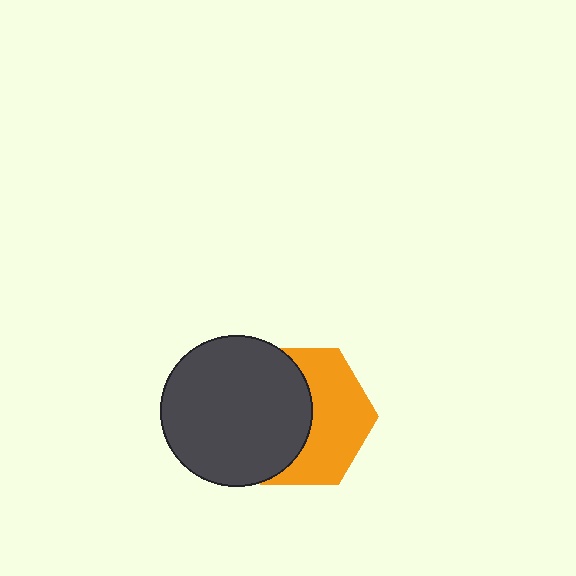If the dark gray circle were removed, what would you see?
You would see the complete orange hexagon.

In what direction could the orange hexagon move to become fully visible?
The orange hexagon could move right. That would shift it out from behind the dark gray circle entirely.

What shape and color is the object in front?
The object in front is a dark gray circle.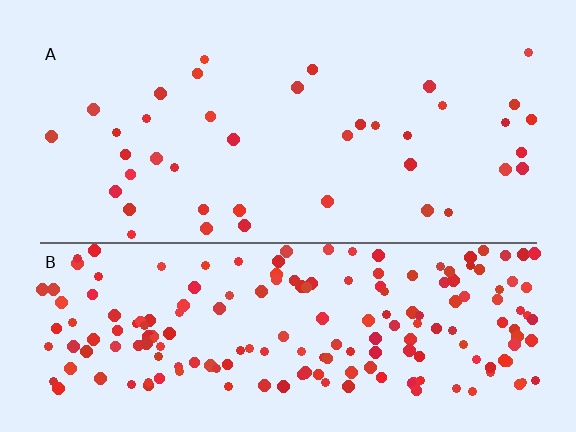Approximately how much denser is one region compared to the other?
Approximately 5.0× — region B over region A.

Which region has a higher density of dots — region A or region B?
B (the bottom).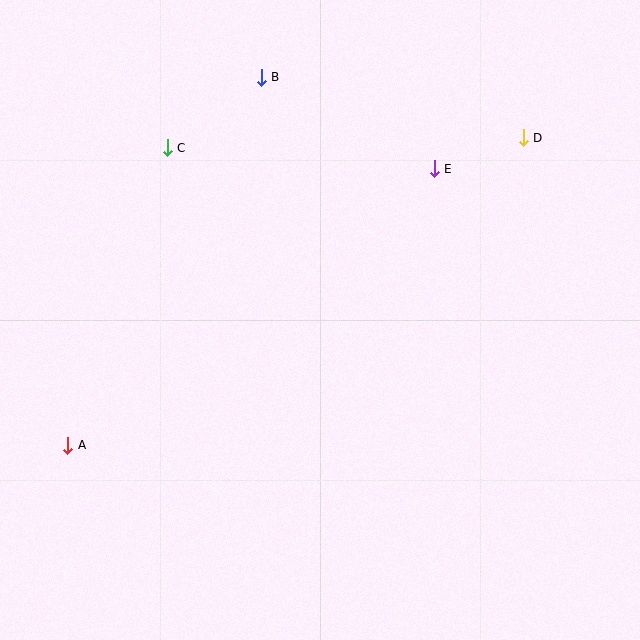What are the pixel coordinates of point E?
Point E is at (434, 169).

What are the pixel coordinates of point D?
Point D is at (523, 138).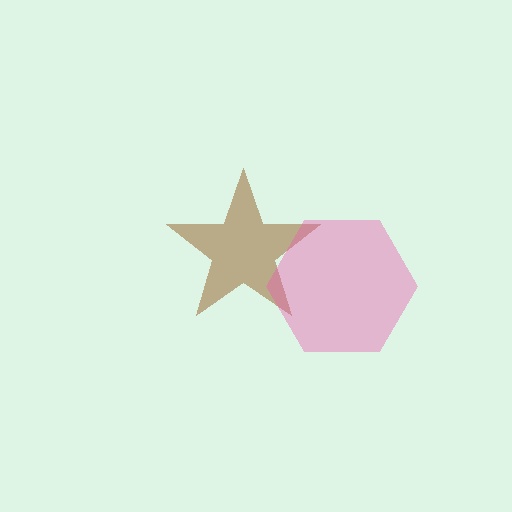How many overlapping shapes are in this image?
There are 2 overlapping shapes in the image.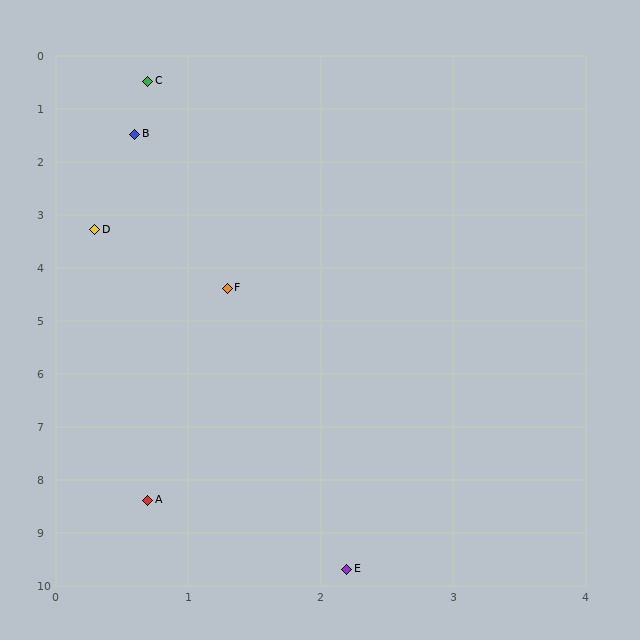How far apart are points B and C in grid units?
Points B and C are about 1.0 grid units apart.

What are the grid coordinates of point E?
Point E is at approximately (2.2, 9.7).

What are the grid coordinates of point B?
Point B is at approximately (0.6, 1.5).